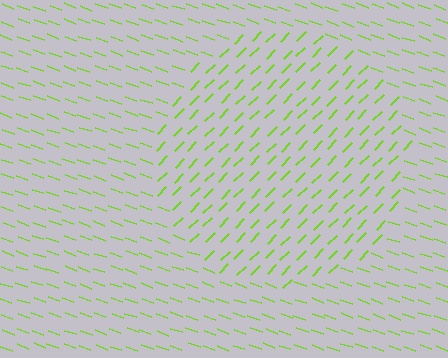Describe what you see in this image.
The image is filled with small lime line segments. A circle region in the image has lines oriented differently from the surrounding lines, creating a visible texture boundary.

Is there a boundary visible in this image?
Yes, there is a texture boundary formed by a change in line orientation.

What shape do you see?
I see a circle.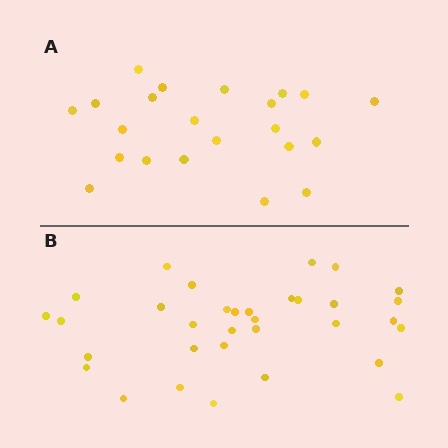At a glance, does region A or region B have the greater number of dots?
Region B (the bottom region) has more dots.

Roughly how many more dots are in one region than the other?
Region B has roughly 12 or so more dots than region A.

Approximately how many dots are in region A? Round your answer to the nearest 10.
About 20 dots. (The exact count is 22, which rounds to 20.)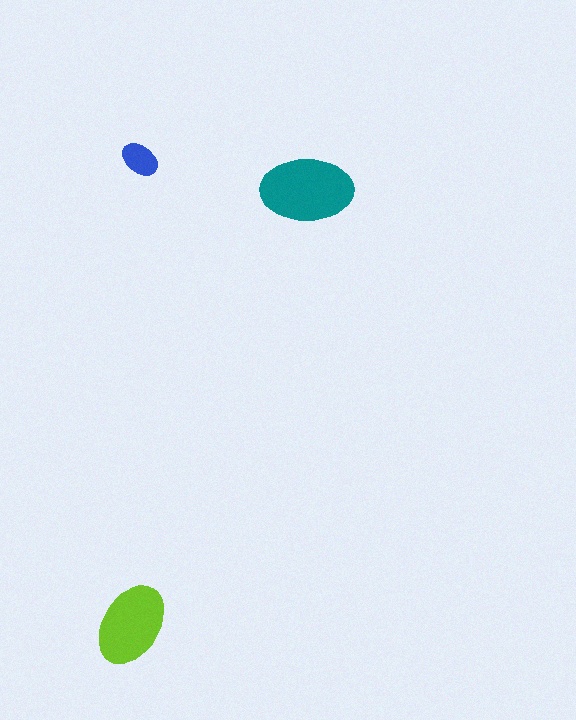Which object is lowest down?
The lime ellipse is bottommost.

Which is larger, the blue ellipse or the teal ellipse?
The teal one.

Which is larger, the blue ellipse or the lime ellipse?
The lime one.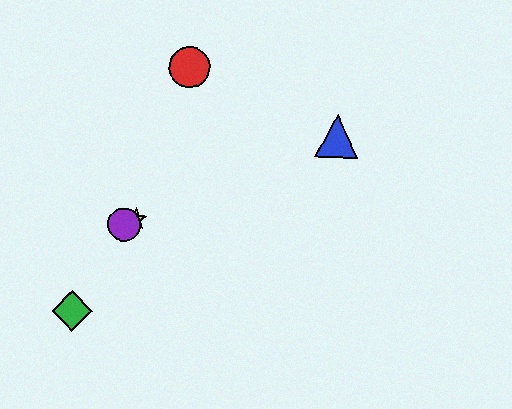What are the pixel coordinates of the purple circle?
The purple circle is at (124, 224).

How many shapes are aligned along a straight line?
3 shapes (the blue triangle, the yellow star, the purple circle) are aligned along a straight line.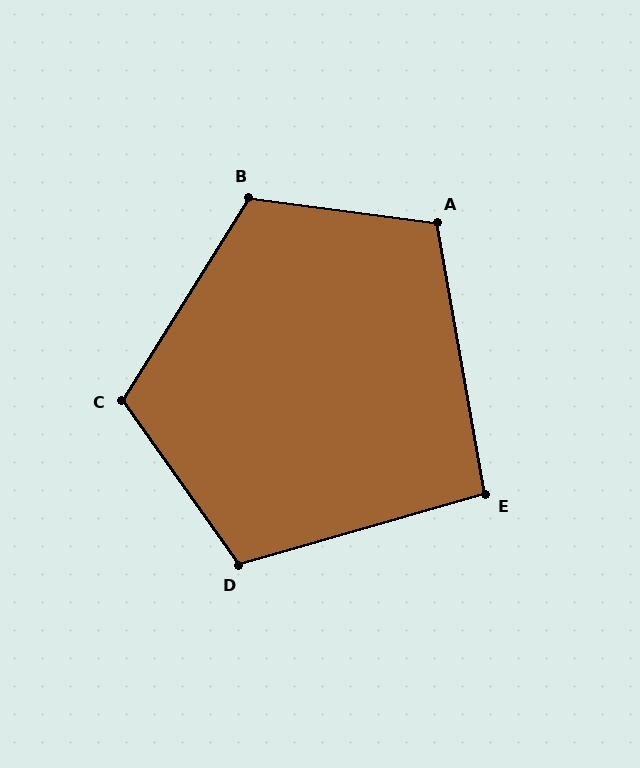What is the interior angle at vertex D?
Approximately 109 degrees (obtuse).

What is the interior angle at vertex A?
Approximately 108 degrees (obtuse).